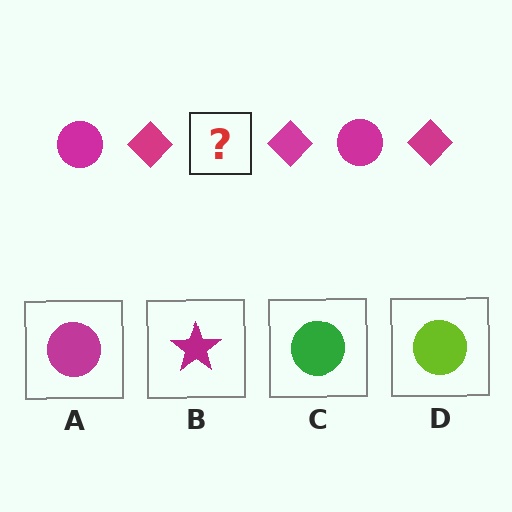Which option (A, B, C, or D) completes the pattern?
A.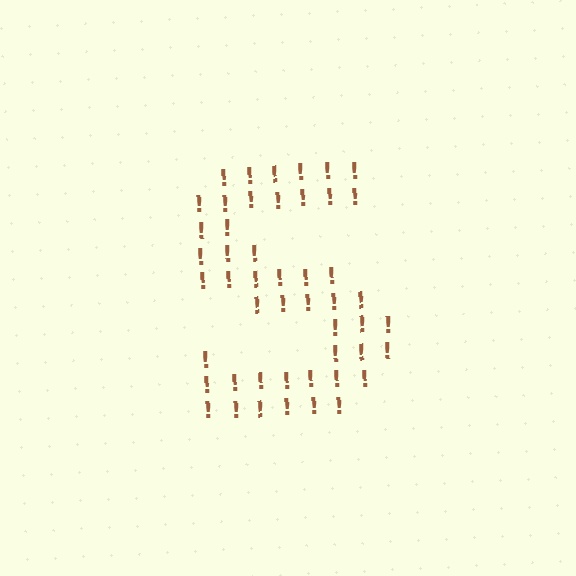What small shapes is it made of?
It is made of small exclamation marks.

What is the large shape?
The large shape is the letter S.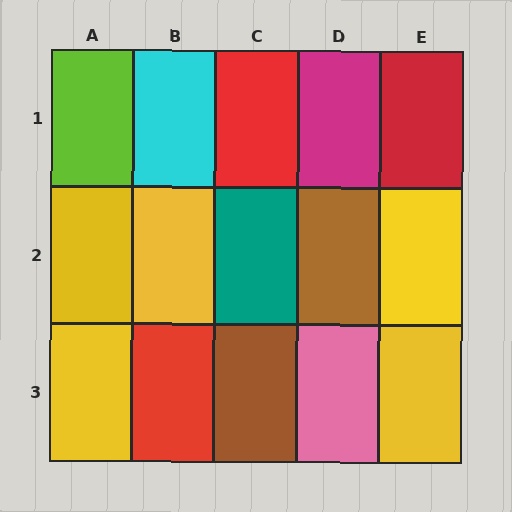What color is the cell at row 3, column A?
Yellow.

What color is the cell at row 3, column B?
Red.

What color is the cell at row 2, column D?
Brown.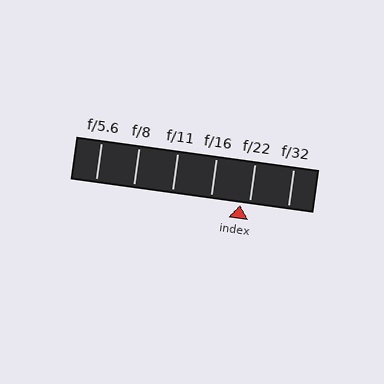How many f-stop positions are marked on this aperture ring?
There are 6 f-stop positions marked.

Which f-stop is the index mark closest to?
The index mark is closest to f/22.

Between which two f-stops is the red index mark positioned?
The index mark is between f/16 and f/22.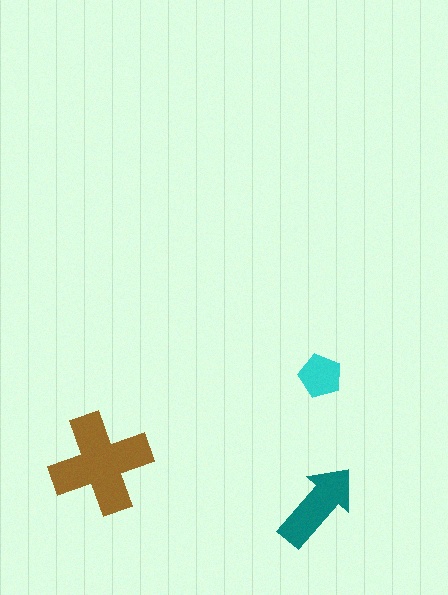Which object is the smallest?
The cyan pentagon.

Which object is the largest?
The brown cross.